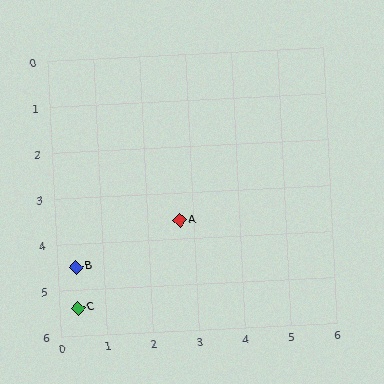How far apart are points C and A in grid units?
Points C and A are about 2.9 grid units apart.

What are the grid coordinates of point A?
Point A is at approximately (2.7, 3.6).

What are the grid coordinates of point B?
Point B is at approximately (0.4, 4.5).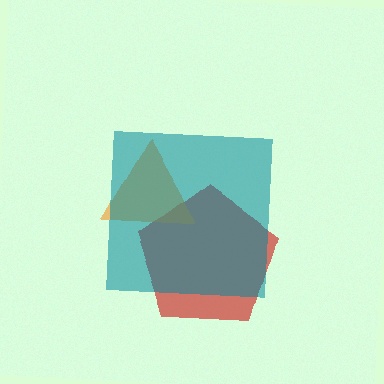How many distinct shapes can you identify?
There are 3 distinct shapes: a red pentagon, an orange triangle, a teal square.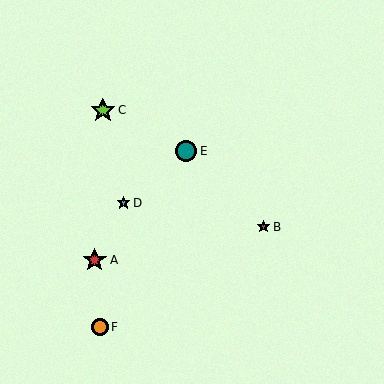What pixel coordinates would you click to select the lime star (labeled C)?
Click at (103, 110) to select the lime star C.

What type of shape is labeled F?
Shape F is an orange circle.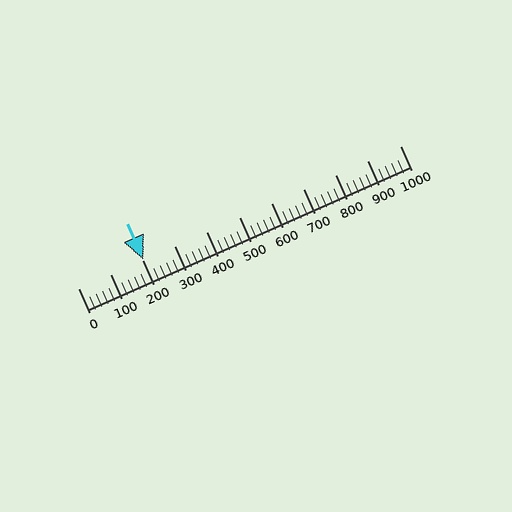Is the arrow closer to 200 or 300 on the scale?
The arrow is closer to 200.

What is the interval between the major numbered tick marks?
The major tick marks are spaced 100 units apart.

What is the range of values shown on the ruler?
The ruler shows values from 0 to 1000.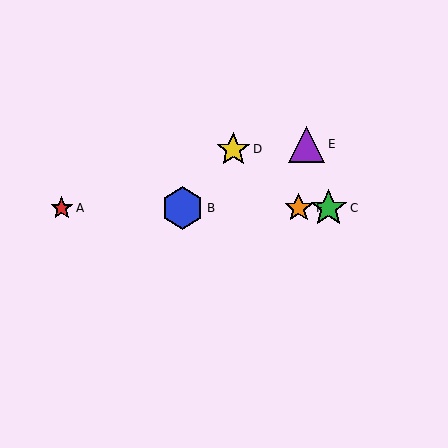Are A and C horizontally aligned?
Yes, both are at y≈208.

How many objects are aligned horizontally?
4 objects (A, B, C, F) are aligned horizontally.